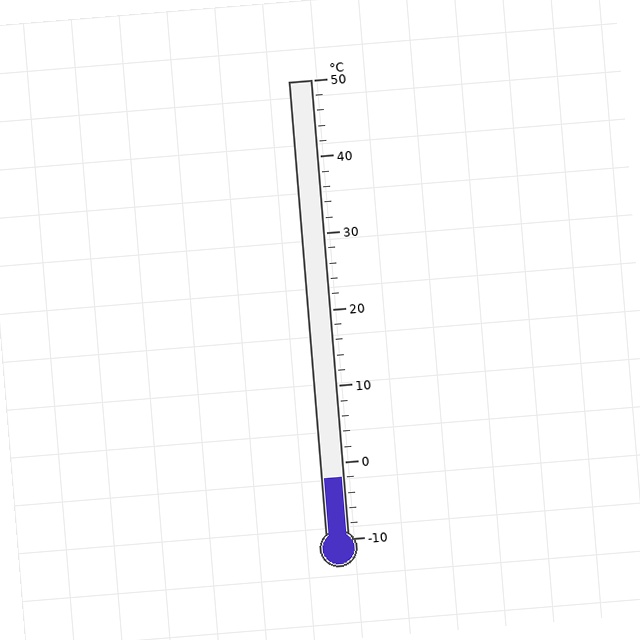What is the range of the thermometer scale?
The thermometer scale ranges from -10°C to 50°C.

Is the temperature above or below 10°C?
The temperature is below 10°C.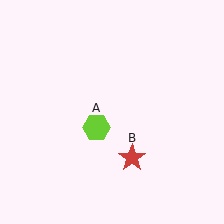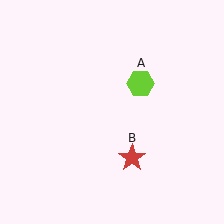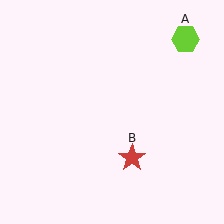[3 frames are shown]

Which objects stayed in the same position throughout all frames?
Red star (object B) remained stationary.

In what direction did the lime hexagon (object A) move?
The lime hexagon (object A) moved up and to the right.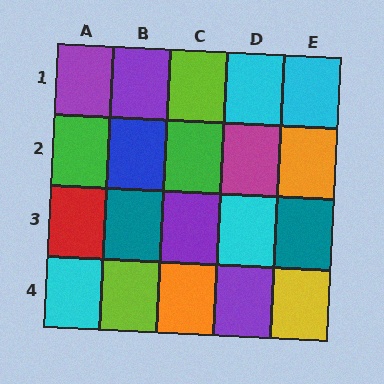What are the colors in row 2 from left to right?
Green, blue, green, magenta, orange.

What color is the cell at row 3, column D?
Cyan.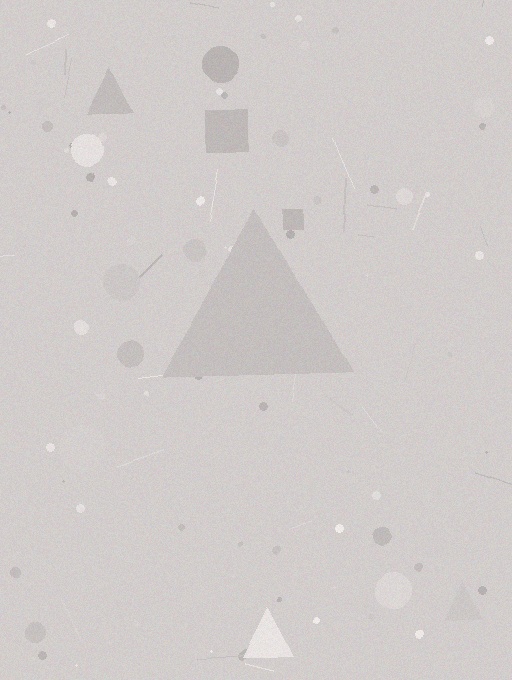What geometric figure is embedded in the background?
A triangle is embedded in the background.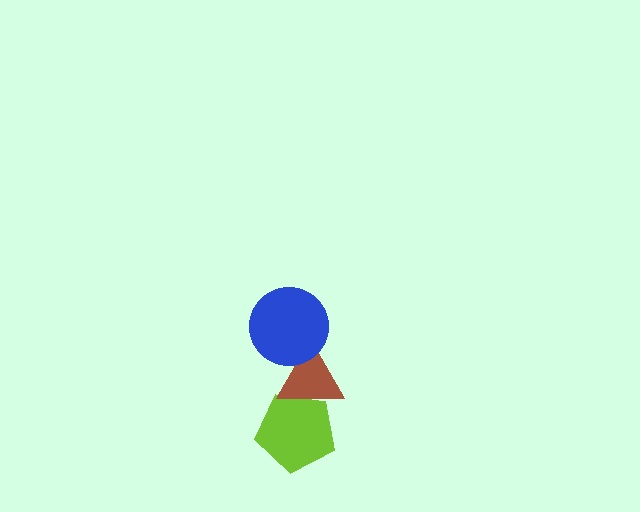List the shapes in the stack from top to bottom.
From top to bottom: the blue circle, the brown triangle, the lime pentagon.